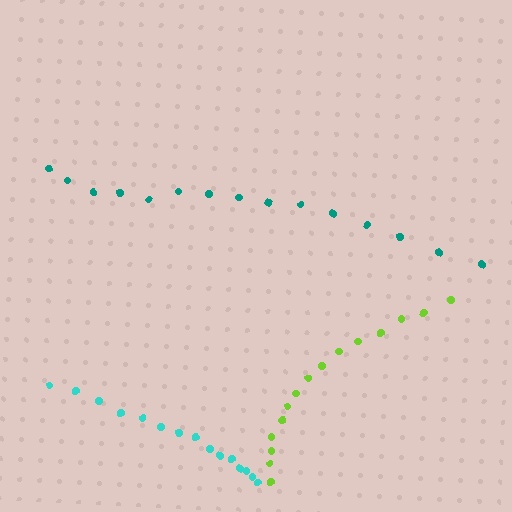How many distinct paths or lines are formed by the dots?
There are 3 distinct paths.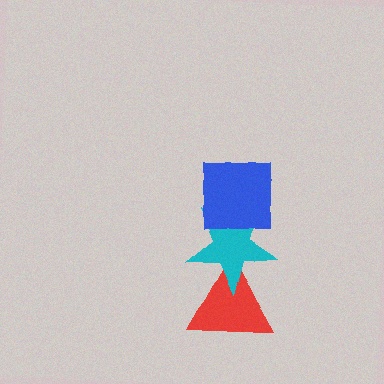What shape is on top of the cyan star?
The blue square is on top of the cyan star.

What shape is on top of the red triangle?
The cyan star is on top of the red triangle.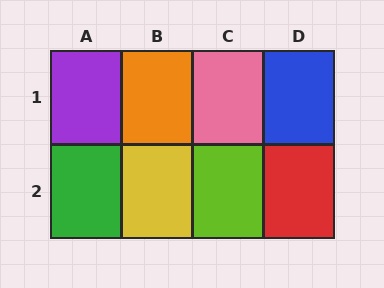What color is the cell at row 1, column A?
Purple.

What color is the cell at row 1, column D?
Blue.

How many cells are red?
1 cell is red.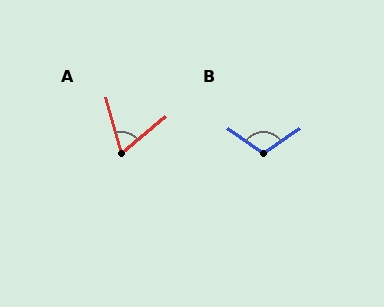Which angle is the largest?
B, at approximately 111 degrees.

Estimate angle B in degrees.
Approximately 111 degrees.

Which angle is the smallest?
A, at approximately 66 degrees.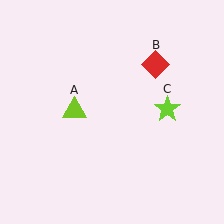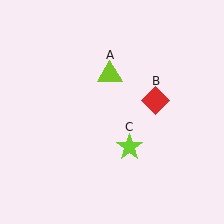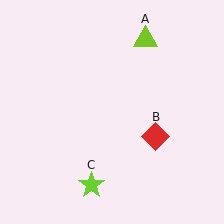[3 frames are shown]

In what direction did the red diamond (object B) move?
The red diamond (object B) moved down.